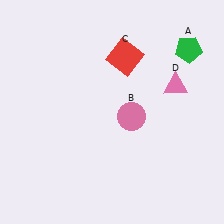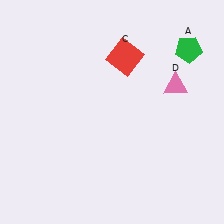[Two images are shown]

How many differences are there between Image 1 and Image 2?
There is 1 difference between the two images.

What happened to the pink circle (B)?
The pink circle (B) was removed in Image 2. It was in the bottom-right area of Image 1.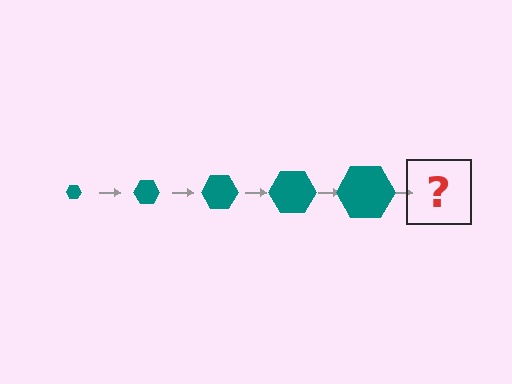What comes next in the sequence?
The next element should be a teal hexagon, larger than the previous one.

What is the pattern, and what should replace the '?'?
The pattern is that the hexagon gets progressively larger each step. The '?' should be a teal hexagon, larger than the previous one.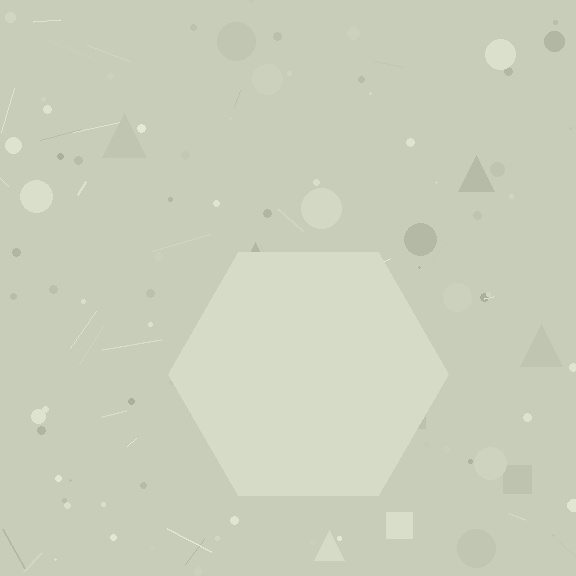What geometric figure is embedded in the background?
A hexagon is embedded in the background.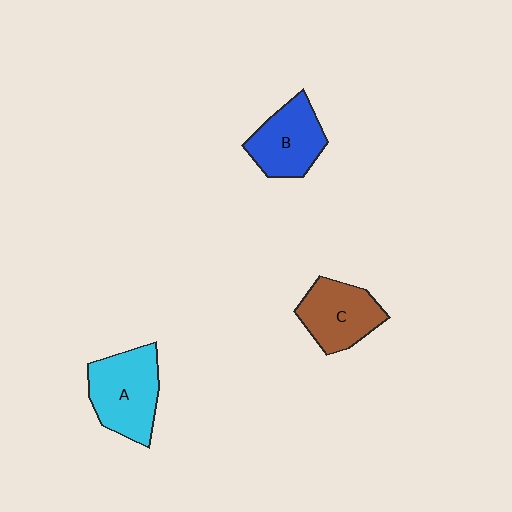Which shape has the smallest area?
Shape B (blue).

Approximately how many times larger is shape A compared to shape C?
Approximately 1.2 times.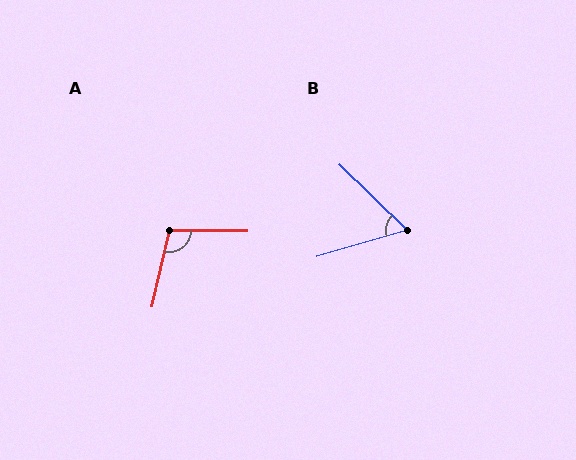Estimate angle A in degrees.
Approximately 102 degrees.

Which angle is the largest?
A, at approximately 102 degrees.